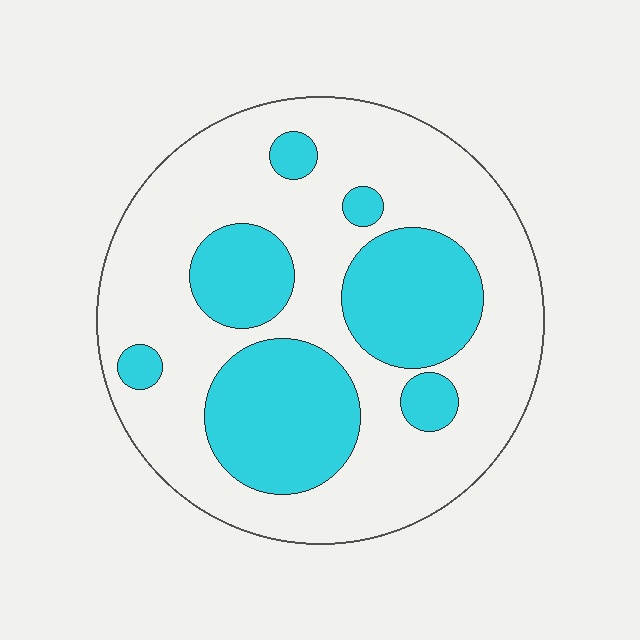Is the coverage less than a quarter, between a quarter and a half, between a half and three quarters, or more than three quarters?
Between a quarter and a half.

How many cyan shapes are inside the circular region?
7.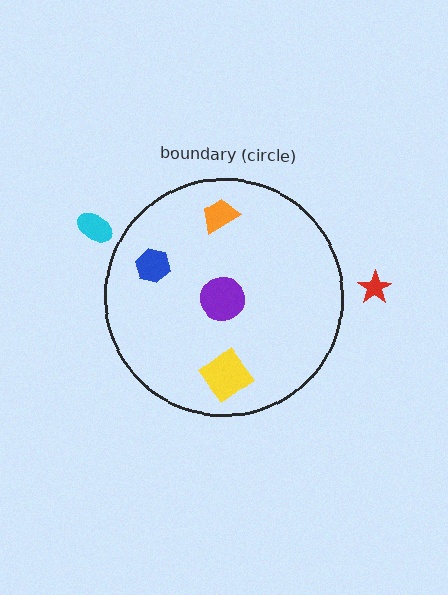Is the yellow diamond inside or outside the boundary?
Inside.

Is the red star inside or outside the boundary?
Outside.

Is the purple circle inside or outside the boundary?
Inside.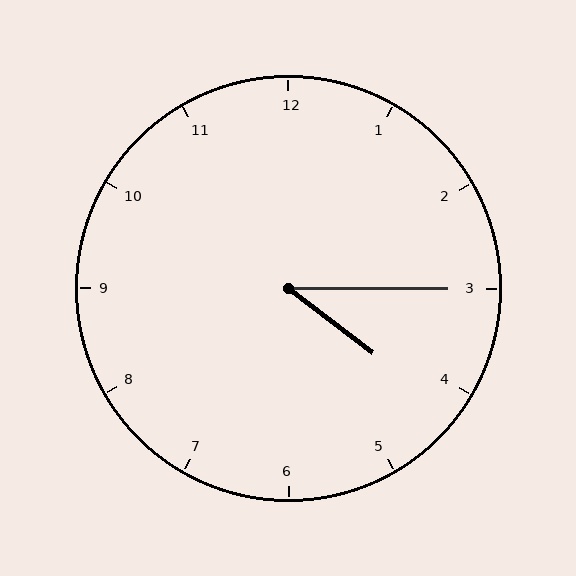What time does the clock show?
4:15.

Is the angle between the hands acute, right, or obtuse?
It is acute.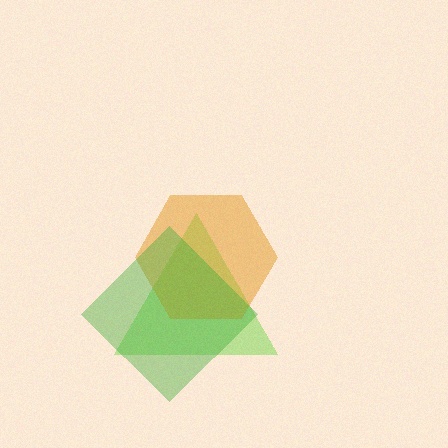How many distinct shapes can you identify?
There are 3 distinct shapes: a lime triangle, an orange hexagon, a green diamond.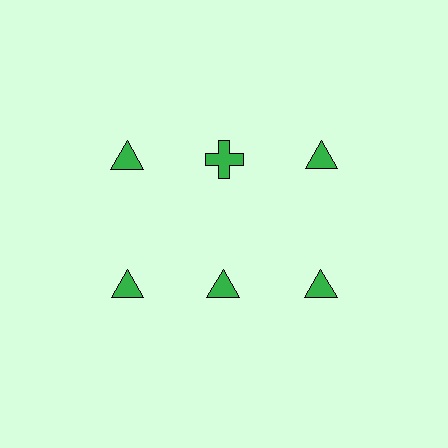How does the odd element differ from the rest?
It has a different shape: cross instead of triangle.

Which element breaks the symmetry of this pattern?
The green cross in the top row, second from left column breaks the symmetry. All other shapes are green triangles.